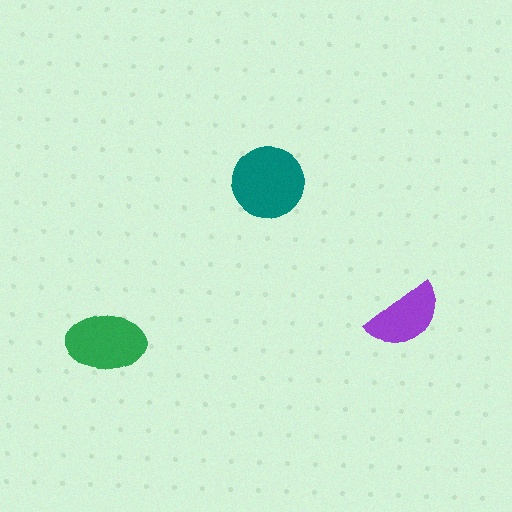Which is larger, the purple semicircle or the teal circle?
The teal circle.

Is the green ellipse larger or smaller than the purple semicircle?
Larger.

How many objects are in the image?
There are 3 objects in the image.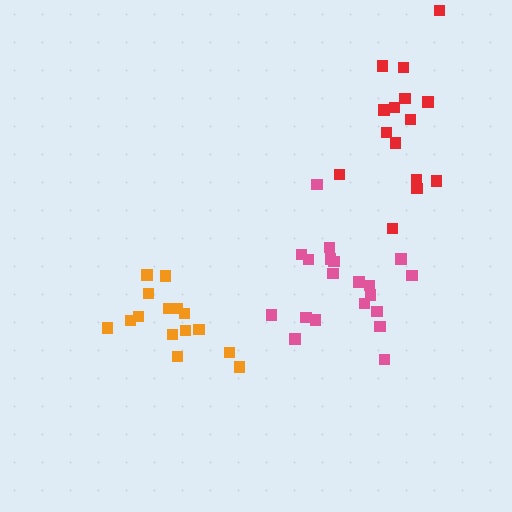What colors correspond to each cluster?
The clusters are colored: pink, orange, red.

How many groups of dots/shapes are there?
There are 3 groups.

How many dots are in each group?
Group 1: 20 dots, Group 2: 15 dots, Group 3: 15 dots (50 total).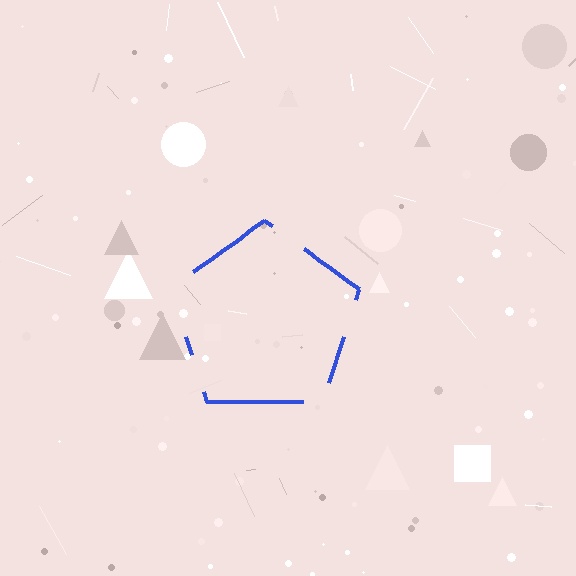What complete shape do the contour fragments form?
The contour fragments form a pentagon.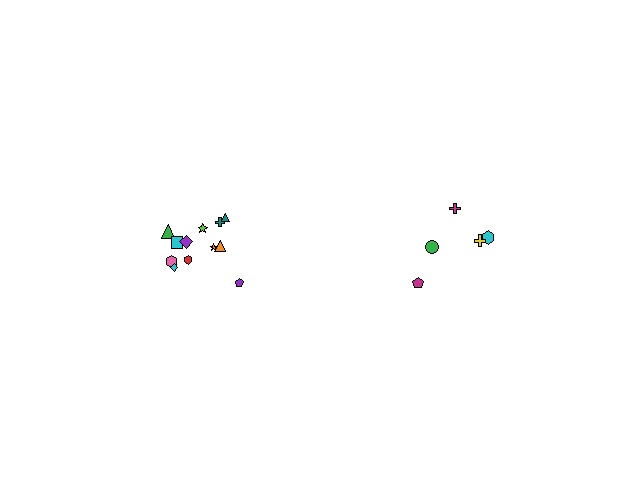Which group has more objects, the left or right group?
The left group.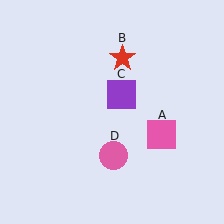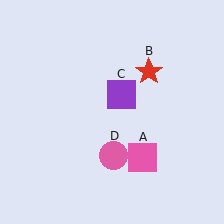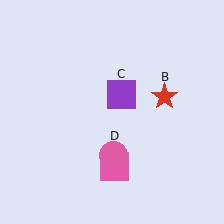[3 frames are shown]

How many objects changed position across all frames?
2 objects changed position: pink square (object A), red star (object B).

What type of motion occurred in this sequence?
The pink square (object A), red star (object B) rotated clockwise around the center of the scene.